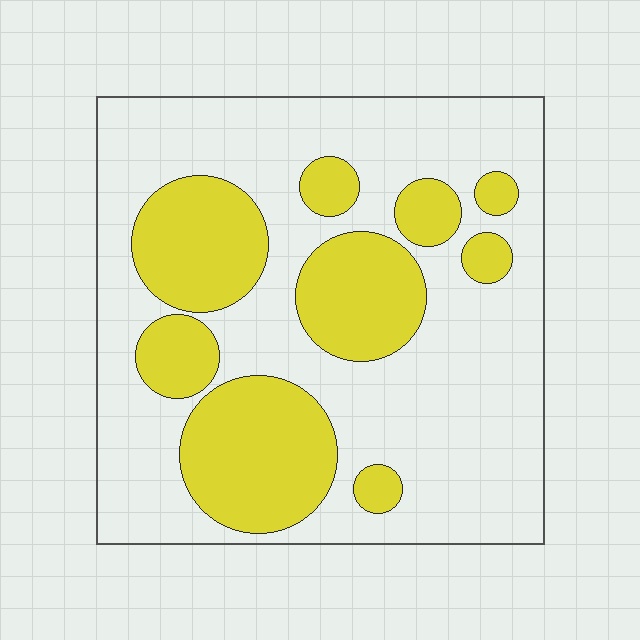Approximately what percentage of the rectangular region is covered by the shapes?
Approximately 35%.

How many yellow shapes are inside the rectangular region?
9.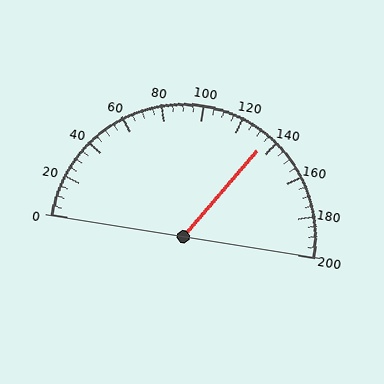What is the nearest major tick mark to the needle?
The nearest major tick mark is 140.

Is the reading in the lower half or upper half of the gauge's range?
The reading is in the upper half of the range (0 to 200).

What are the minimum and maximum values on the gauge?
The gauge ranges from 0 to 200.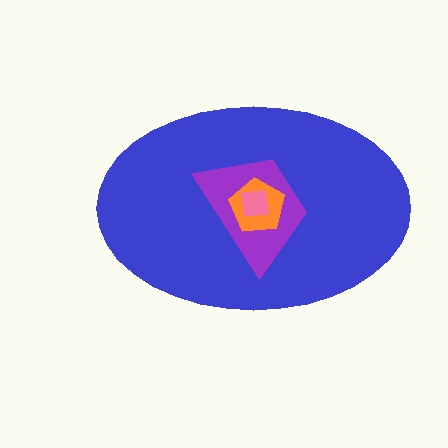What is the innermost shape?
The pink square.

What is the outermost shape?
The blue ellipse.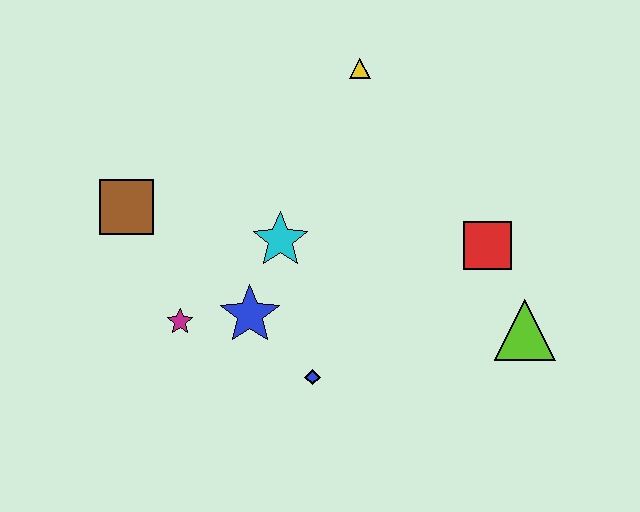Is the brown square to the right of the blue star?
No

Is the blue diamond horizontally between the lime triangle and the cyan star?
Yes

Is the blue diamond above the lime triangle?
No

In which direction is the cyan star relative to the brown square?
The cyan star is to the right of the brown square.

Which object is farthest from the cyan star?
The lime triangle is farthest from the cyan star.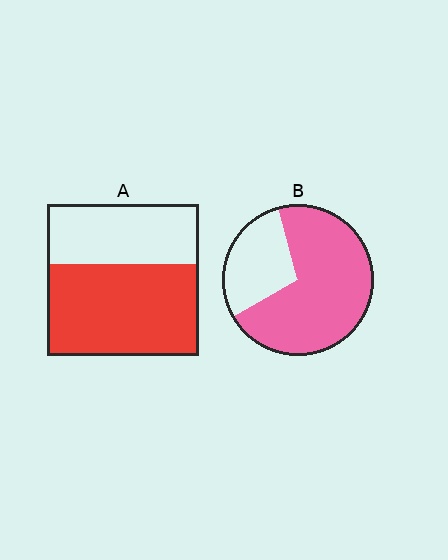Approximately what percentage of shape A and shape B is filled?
A is approximately 60% and B is approximately 70%.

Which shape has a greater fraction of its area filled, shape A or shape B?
Shape B.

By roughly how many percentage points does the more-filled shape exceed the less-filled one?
By roughly 10 percentage points (B over A).